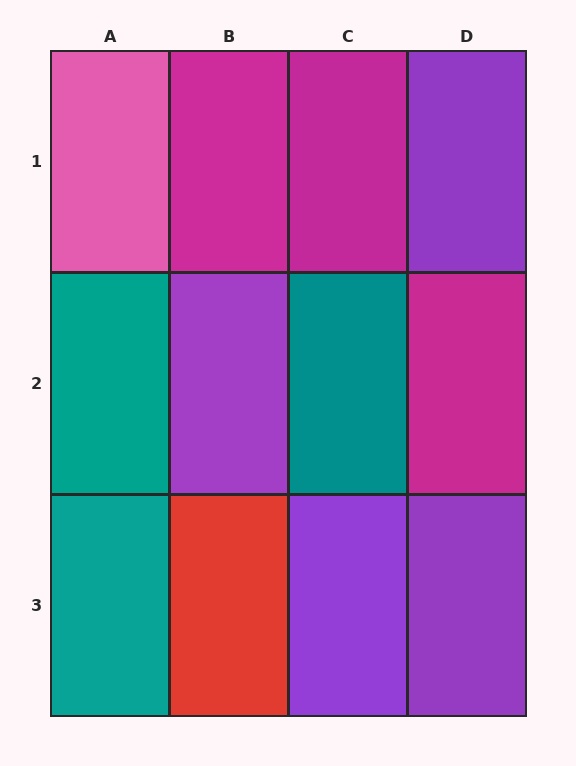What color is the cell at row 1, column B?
Magenta.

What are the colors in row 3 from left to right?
Teal, red, purple, purple.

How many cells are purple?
4 cells are purple.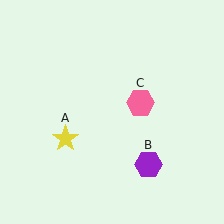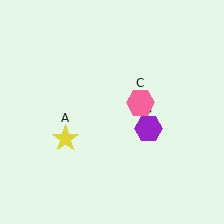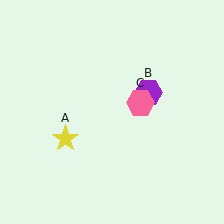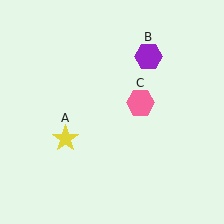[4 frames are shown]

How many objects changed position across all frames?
1 object changed position: purple hexagon (object B).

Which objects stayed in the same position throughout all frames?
Yellow star (object A) and pink hexagon (object C) remained stationary.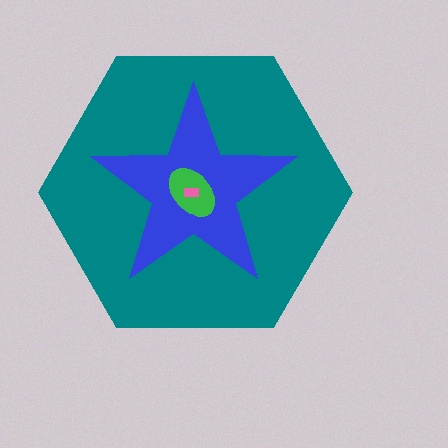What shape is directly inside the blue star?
The green ellipse.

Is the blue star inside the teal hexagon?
Yes.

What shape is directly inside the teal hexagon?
The blue star.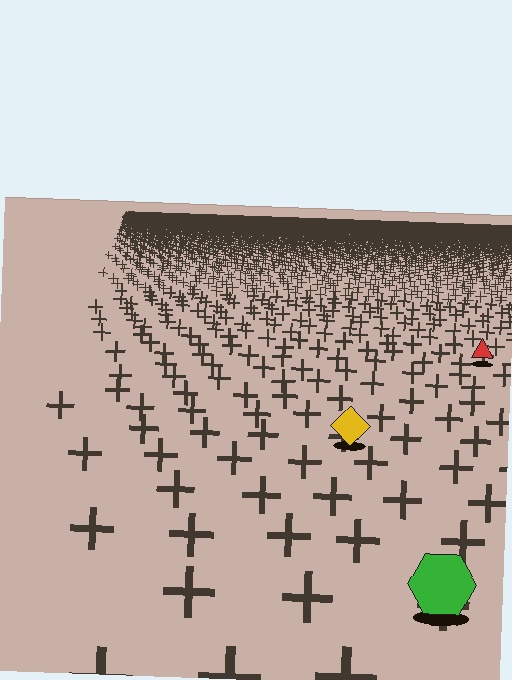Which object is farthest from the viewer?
The red triangle is farthest from the viewer. It appears smaller and the ground texture around it is denser.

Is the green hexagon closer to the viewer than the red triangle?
Yes. The green hexagon is closer — you can tell from the texture gradient: the ground texture is coarser near it.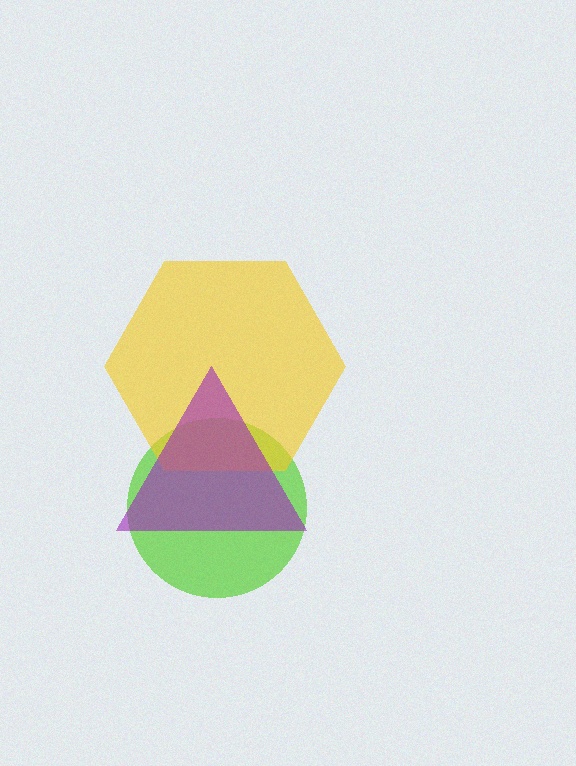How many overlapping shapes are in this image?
There are 3 overlapping shapes in the image.